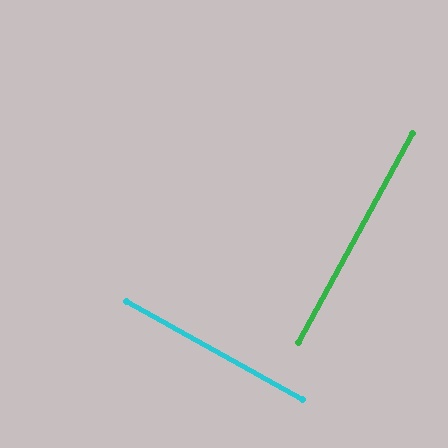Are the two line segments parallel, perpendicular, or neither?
Perpendicular — they meet at approximately 89°.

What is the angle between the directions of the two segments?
Approximately 89 degrees.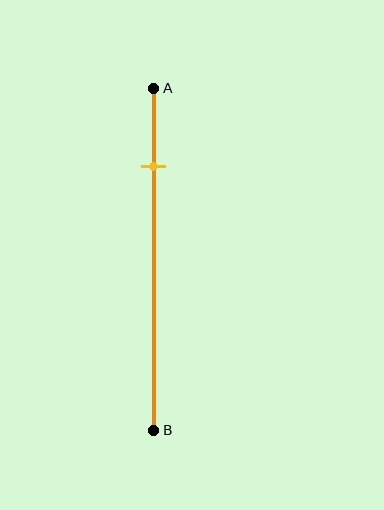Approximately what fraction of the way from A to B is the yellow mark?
The yellow mark is approximately 25% of the way from A to B.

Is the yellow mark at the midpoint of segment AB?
No, the mark is at about 25% from A, not at the 50% midpoint.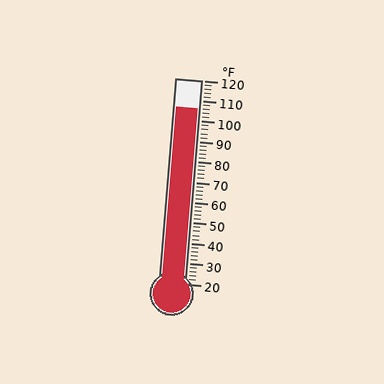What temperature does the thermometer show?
The thermometer shows approximately 106°F.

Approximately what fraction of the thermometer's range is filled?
The thermometer is filled to approximately 85% of its range.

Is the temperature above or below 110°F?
The temperature is below 110°F.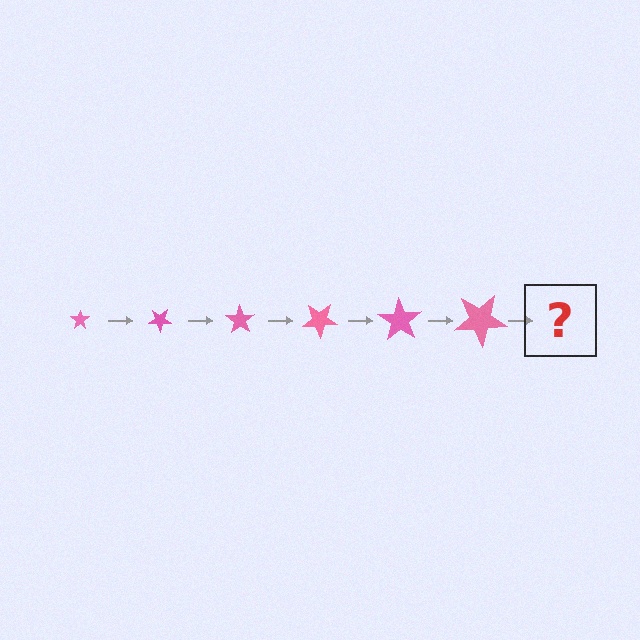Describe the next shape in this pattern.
It should be a star, larger than the previous one and rotated 210 degrees from the start.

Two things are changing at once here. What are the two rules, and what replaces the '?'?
The two rules are that the star grows larger each step and it rotates 35 degrees each step. The '?' should be a star, larger than the previous one and rotated 210 degrees from the start.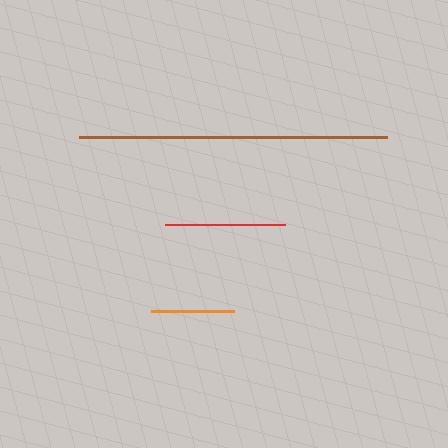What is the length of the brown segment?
The brown segment is approximately 308 pixels long.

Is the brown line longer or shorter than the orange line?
The brown line is longer than the orange line.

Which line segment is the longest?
The brown line is the longest at approximately 308 pixels.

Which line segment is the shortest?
The orange line is the shortest at approximately 83 pixels.